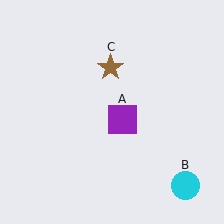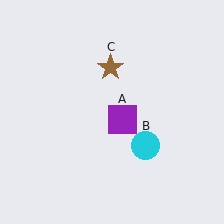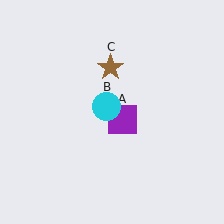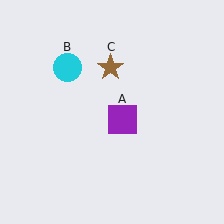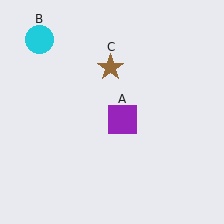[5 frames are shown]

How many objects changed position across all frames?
1 object changed position: cyan circle (object B).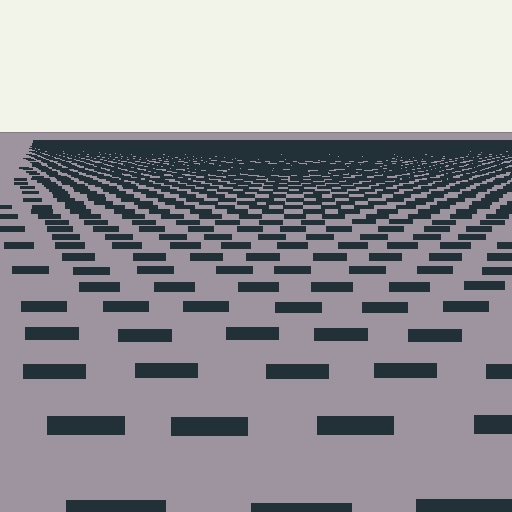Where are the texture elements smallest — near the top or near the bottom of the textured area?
Near the top.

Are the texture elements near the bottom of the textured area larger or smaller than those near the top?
Larger. Near the bottom, elements are closer to the viewer and appear at a bigger on-screen size.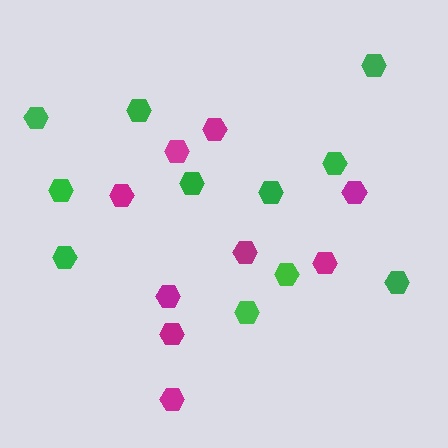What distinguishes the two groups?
There are 2 groups: one group of magenta hexagons (9) and one group of green hexagons (11).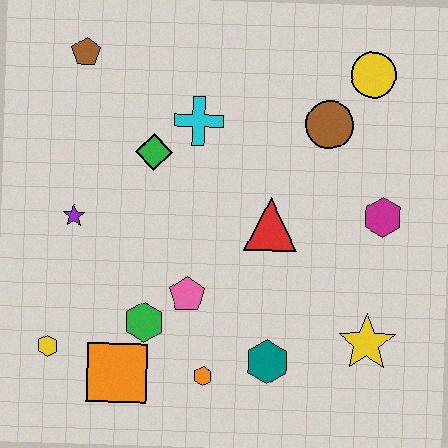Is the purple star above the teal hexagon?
Yes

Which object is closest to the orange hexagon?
The teal hexagon is closest to the orange hexagon.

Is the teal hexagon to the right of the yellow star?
No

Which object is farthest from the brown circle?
The yellow hexagon is farthest from the brown circle.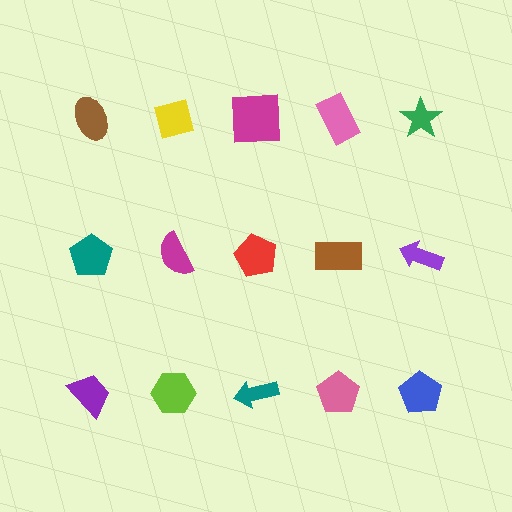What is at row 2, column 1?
A teal pentagon.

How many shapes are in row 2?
5 shapes.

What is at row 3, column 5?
A blue pentagon.